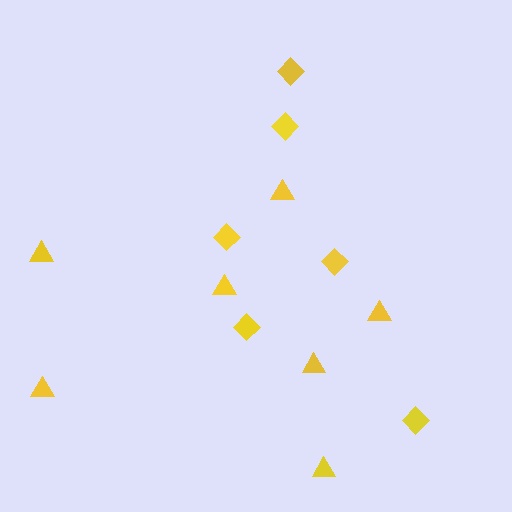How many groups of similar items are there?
There are 2 groups: one group of diamonds (6) and one group of triangles (7).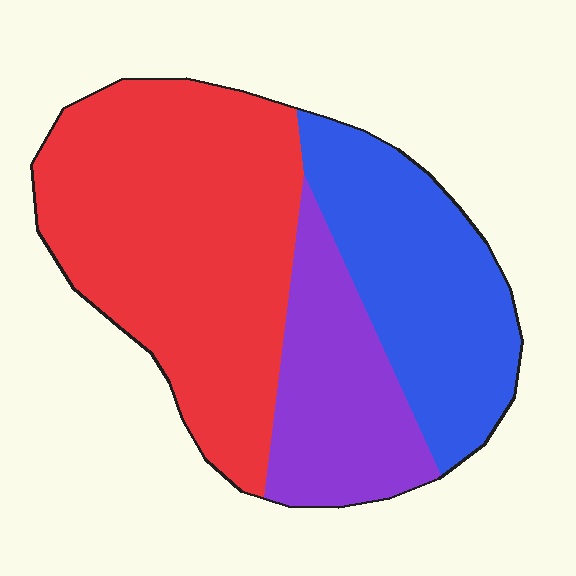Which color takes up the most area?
Red, at roughly 50%.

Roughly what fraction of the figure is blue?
Blue takes up about one quarter (1/4) of the figure.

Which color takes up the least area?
Purple, at roughly 20%.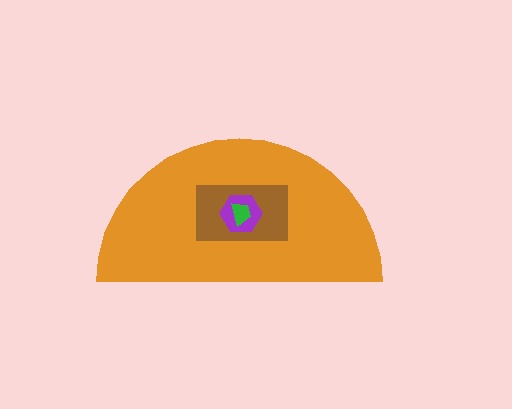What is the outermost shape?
The orange semicircle.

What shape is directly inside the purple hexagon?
The green trapezoid.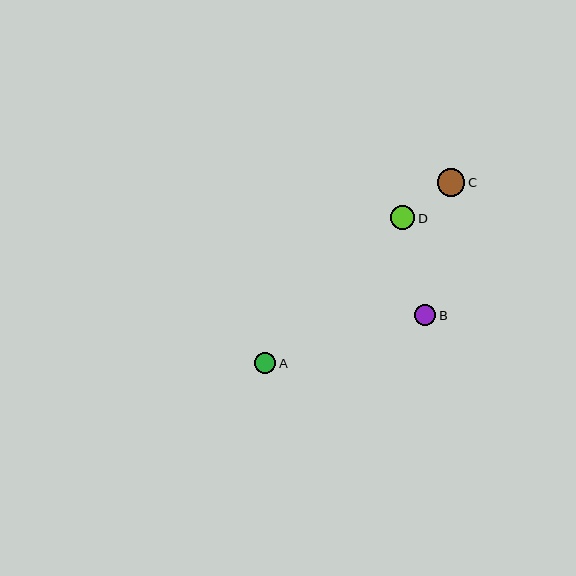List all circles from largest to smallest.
From largest to smallest: C, D, B, A.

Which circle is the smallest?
Circle A is the smallest with a size of approximately 21 pixels.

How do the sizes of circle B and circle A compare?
Circle B and circle A are approximately the same size.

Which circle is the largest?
Circle C is the largest with a size of approximately 28 pixels.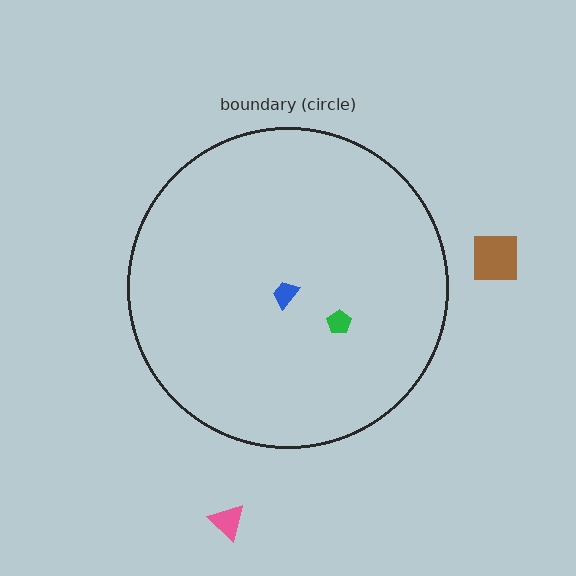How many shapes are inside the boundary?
2 inside, 2 outside.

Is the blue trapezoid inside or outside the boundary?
Inside.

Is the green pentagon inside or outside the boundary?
Inside.